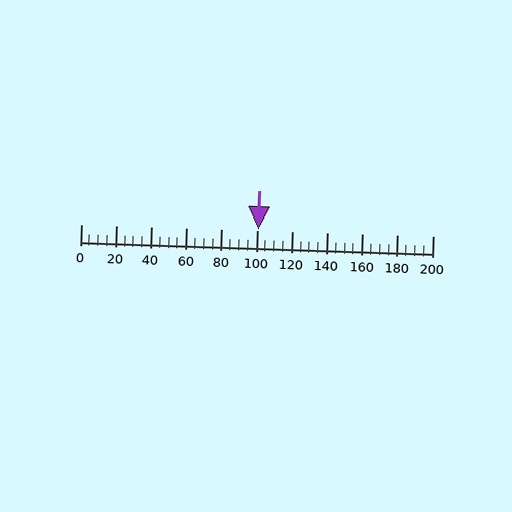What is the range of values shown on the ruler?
The ruler shows values from 0 to 200.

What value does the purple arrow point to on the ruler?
The purple arrow points to approximately 101.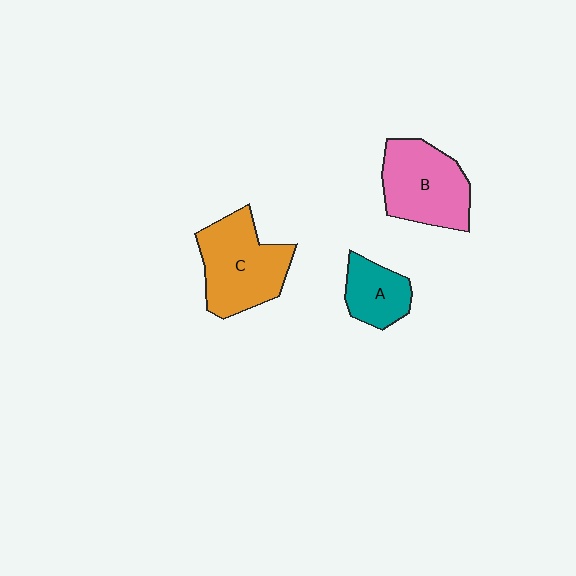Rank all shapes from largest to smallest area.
From largest to smallest: C (orange), B (pink), A (teal).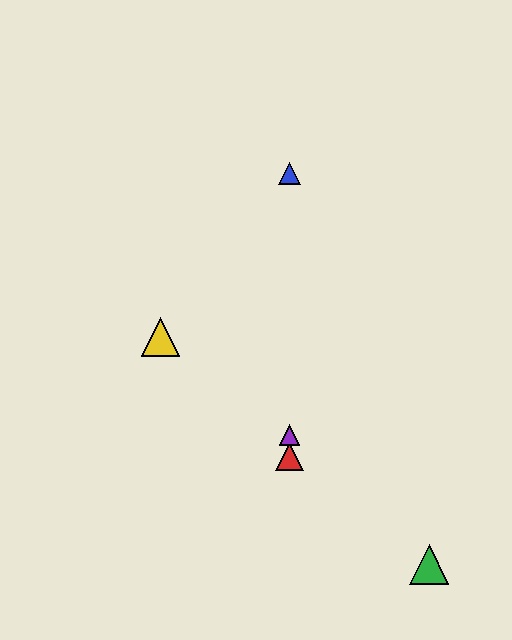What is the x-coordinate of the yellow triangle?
The yellow triangle is at x≈160.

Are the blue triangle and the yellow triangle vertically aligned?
No, the blue triangle is at x≈290 and the yellow triangle is at x≈160.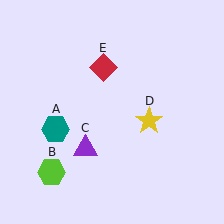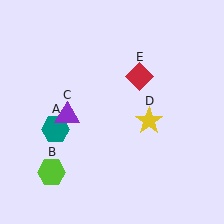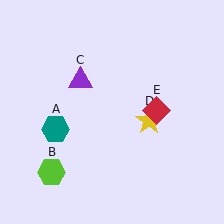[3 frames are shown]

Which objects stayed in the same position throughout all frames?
Teal hexagon (object A) and lime hexagon (object B) and yellow star (object D) remained stationary.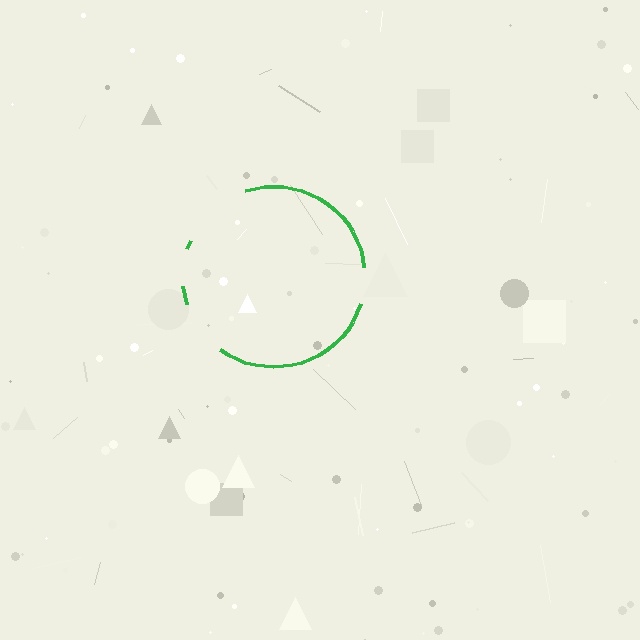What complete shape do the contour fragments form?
The contour fragments form a circle.